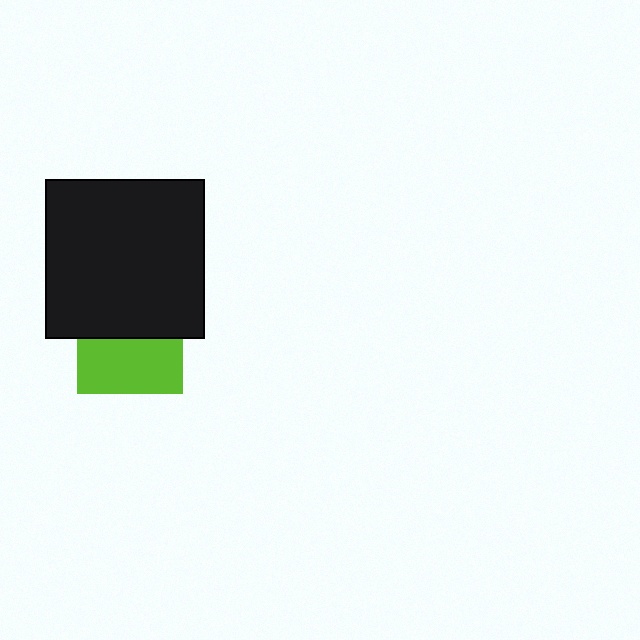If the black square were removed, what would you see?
You would see the complete lime square.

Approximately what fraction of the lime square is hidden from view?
Roughly 49% of the lime square is hidden behind the black square.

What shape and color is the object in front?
The object in front is a black square.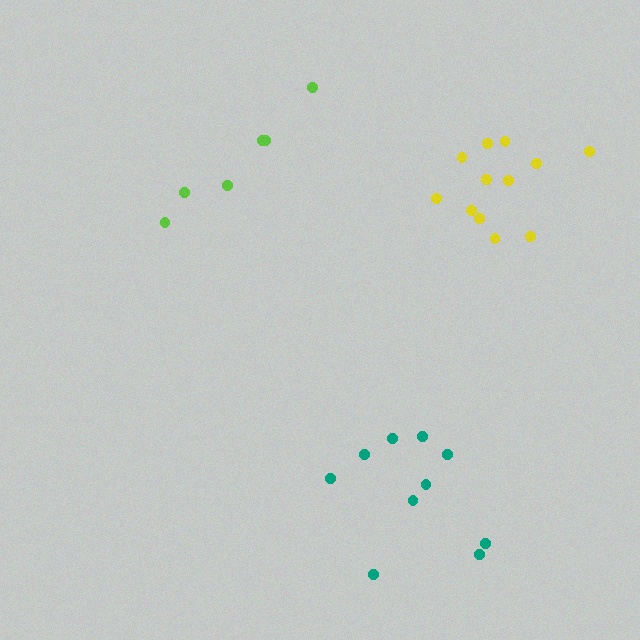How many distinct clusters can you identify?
There are 3 distinct clusters.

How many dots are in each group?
Group 1: 6 dots, Group 2: 12 dots, Group 3: 10 dots (28 total).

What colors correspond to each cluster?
The clusters are colored: lime, yellow, teal.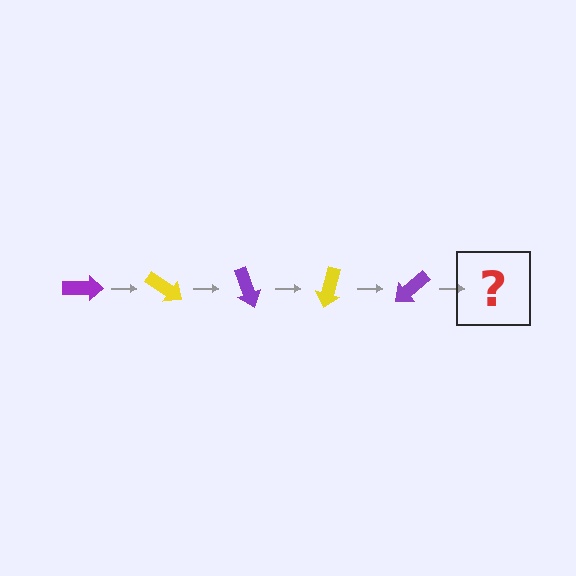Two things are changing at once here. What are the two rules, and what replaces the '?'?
The two rules are that it rotates 35 degrees each step and the color cycles through purple and yellow. The '?' should be a yellow arrow, rotated 175 degrees from the start.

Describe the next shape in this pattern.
It should be a yellow arrow, rotated 175 degrees from the start.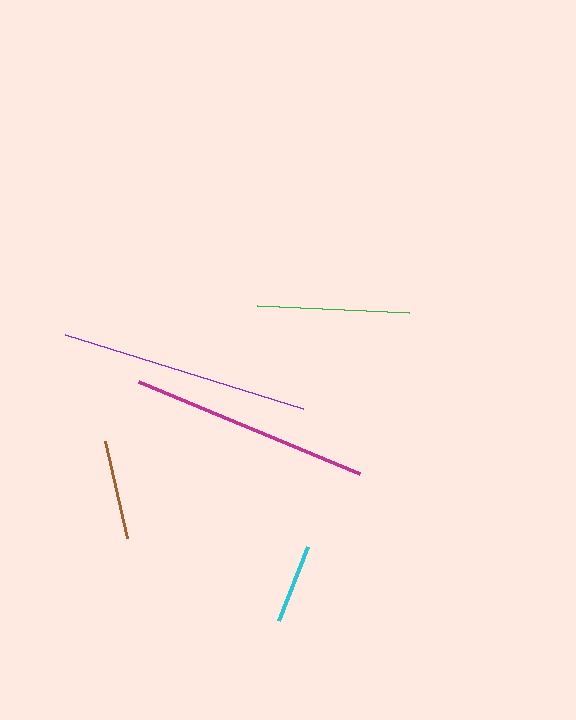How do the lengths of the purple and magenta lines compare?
The purple and magenta lines are approximately the same length.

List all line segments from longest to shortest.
From longest to shortest: purple, magenta, green, brown, cyan.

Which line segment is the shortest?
The cyan line is the shortest at approximately 80 pixels.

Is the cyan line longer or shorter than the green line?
The green line is longer than the cyan line.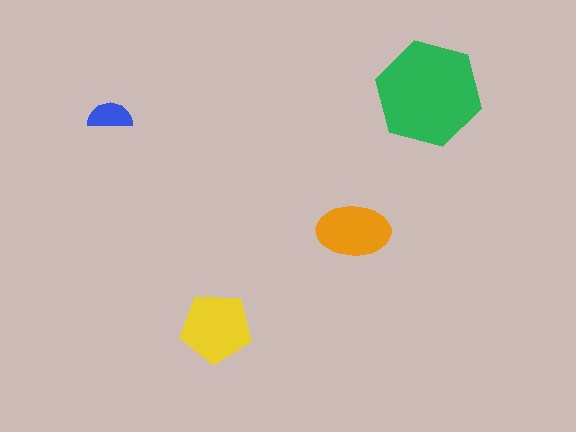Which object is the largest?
The green hexagon.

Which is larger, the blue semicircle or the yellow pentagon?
The yellow pentagon.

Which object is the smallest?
The blue semicircle.